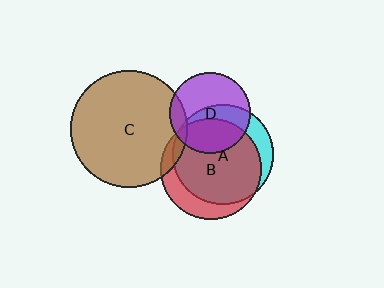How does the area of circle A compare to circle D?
Approximately 1.5 times.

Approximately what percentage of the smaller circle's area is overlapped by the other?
Approximately 75%.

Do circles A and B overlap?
Yes.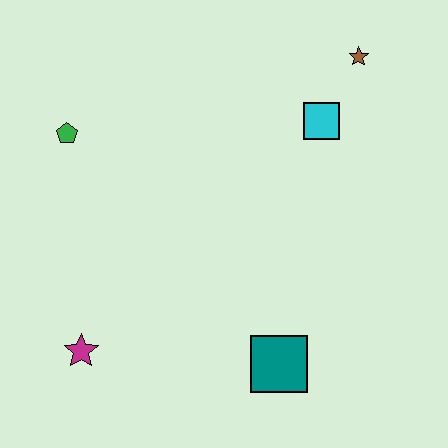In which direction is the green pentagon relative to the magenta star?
The green pentagon is above the magenta star.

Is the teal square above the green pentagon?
No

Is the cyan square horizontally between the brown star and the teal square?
Yes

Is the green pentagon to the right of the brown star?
No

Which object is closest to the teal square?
The magenta star is closest to the teal square.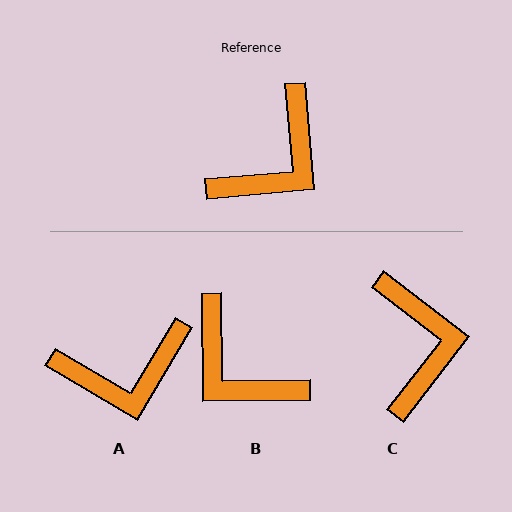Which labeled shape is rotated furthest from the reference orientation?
B, about 94 degrees away.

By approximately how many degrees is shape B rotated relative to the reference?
Approximately 94 degrees clockwise.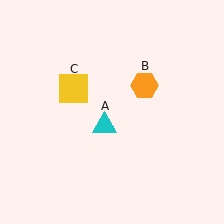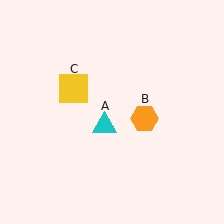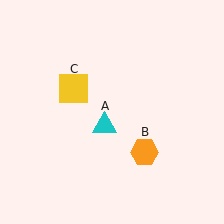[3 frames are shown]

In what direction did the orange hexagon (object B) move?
The orange hexagon (object B) moved down.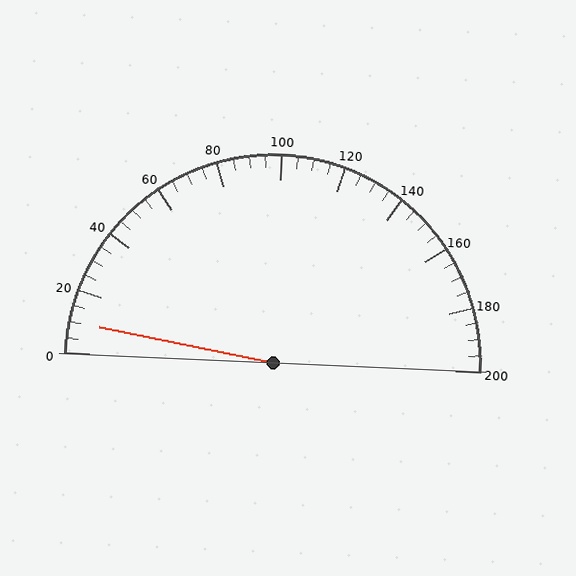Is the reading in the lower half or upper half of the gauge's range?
The reading is in the lower half of the range (0 to 200).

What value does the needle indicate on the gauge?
The needle indicates approximately 10.